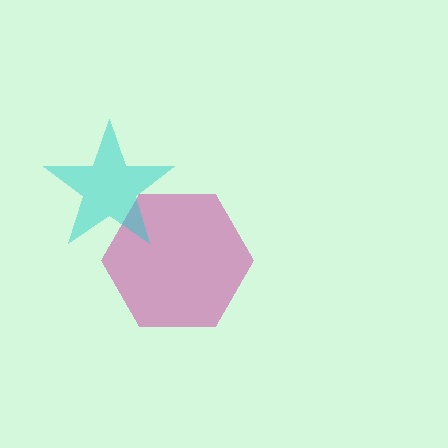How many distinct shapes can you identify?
There are 2 distinct shapes: a magenta hexagon, a cyan star.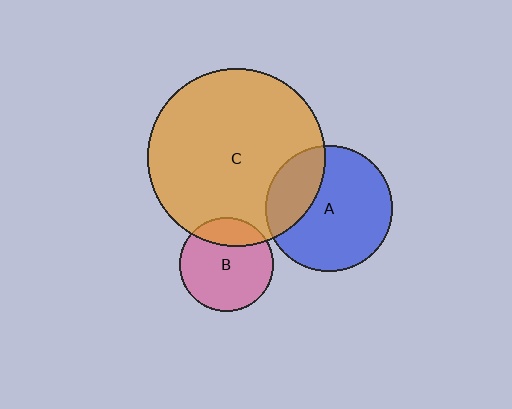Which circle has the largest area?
Circle C (orange).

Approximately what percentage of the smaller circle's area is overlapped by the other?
Approximately 20%.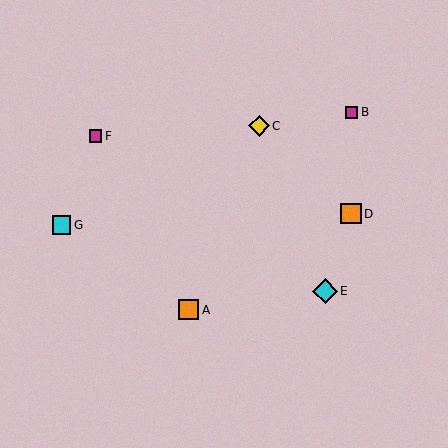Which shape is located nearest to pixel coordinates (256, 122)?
The yellow diamond (labeled C) at (259, 126) is nearest to that location.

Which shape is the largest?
The cyan diamond (labeled E) is the largest.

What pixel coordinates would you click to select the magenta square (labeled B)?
Click at (352, 112) to select the magenta square B.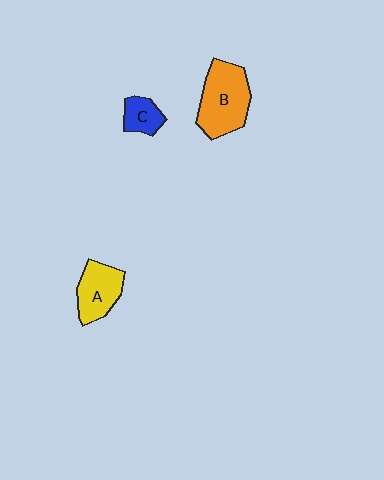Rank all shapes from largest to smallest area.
From largest to smallest: B (orange), A (yellow), C (blue).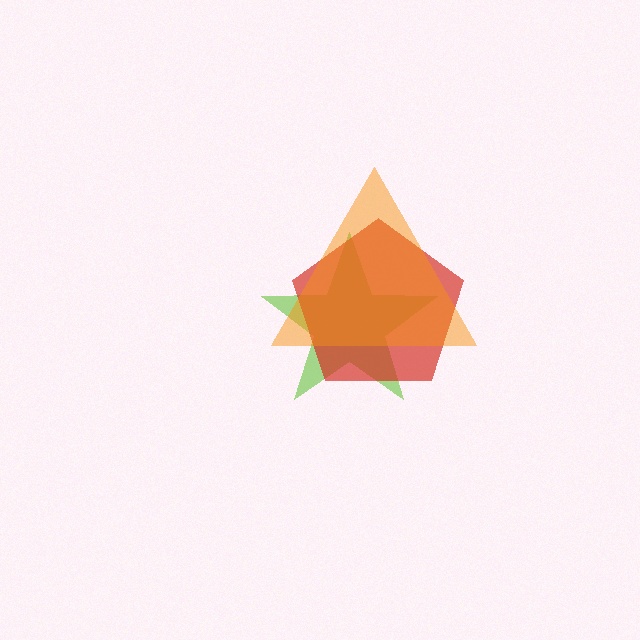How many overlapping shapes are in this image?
There are 3 overlapping shapes in the image.